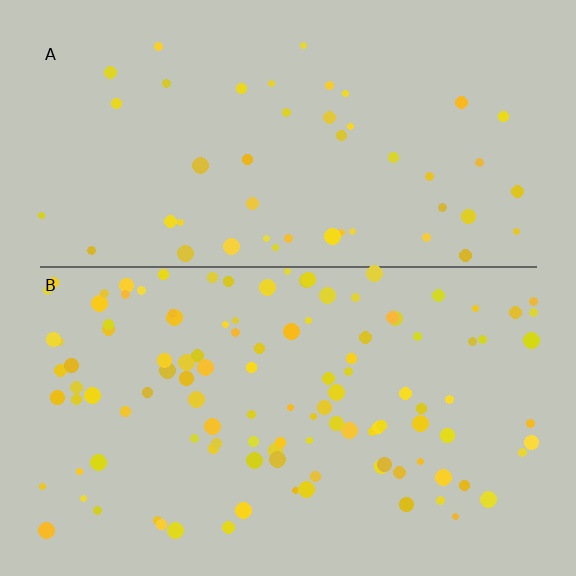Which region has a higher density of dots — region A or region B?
B (the bottom).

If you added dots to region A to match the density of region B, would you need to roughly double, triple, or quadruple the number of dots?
Approximately double.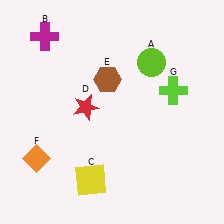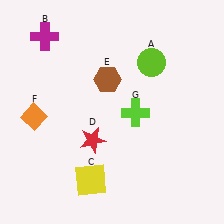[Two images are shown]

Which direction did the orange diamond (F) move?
The orange diamond (F) moved up.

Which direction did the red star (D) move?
The red star (D) moved down.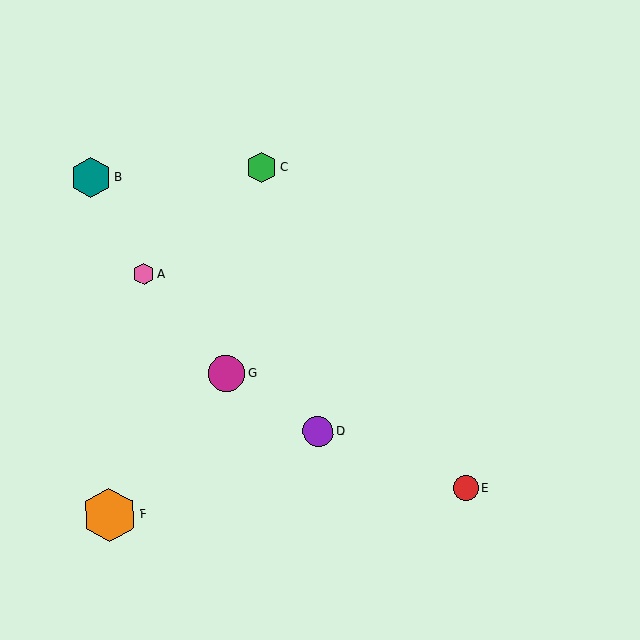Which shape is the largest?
The orange hexagon (labeled F) is the largest.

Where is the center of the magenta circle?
The center of the magenta circle is at (226, 374).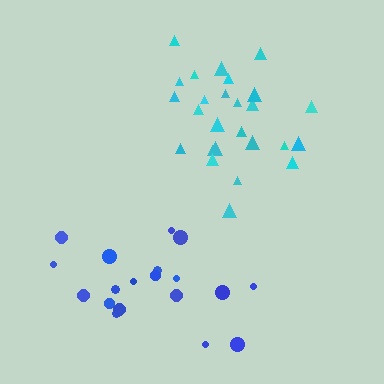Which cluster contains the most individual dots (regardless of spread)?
Cyan (26).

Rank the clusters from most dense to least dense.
cyan, blue.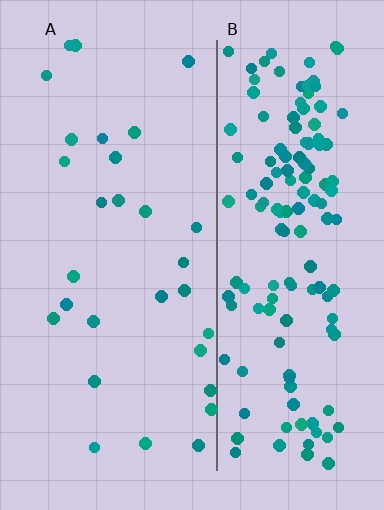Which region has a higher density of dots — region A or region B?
B (the right).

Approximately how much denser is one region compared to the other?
Approximately 4.9× — region B over region A.